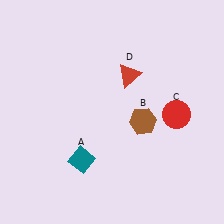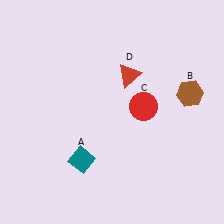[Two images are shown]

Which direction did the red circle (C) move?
The red circle (C) moved left.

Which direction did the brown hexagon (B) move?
The brown hexagon (B) moved right.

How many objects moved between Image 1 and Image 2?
2 objects moved between the two images.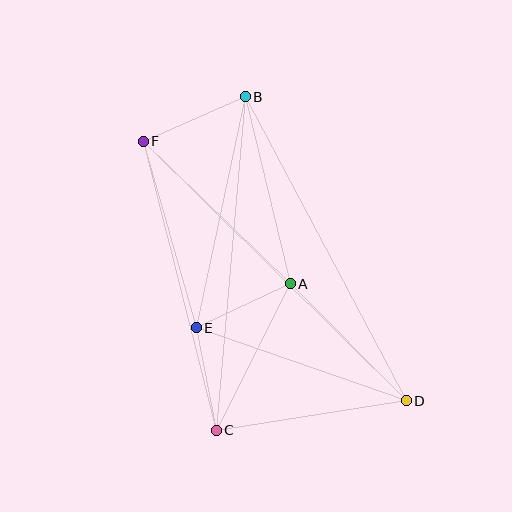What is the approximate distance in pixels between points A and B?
The distance between A and B is approximately 192 pixels.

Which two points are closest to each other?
Points A and E are closest to each other.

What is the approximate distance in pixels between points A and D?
The distance between A and D is approximately 165 pixels.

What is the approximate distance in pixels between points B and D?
The distance between B and D is approximately 344 pixels.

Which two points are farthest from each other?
Points D and F are farthest from each other.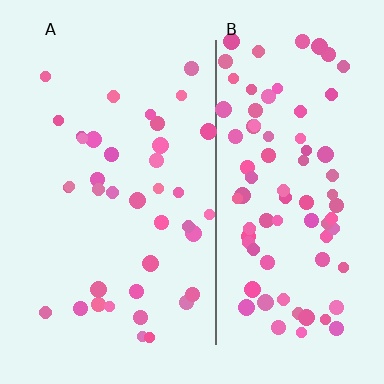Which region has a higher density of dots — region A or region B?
B (the right).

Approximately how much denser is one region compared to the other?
Approximately 2.1× — region B over region A.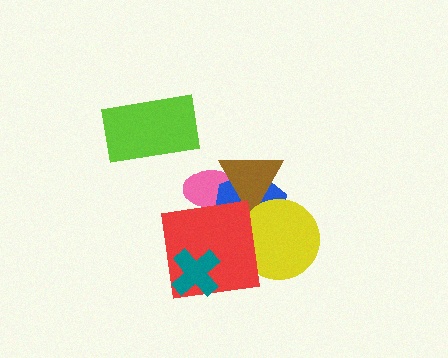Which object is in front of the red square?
The teal cross is in front of the red square.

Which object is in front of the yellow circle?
The red square is in front of the yellow circle.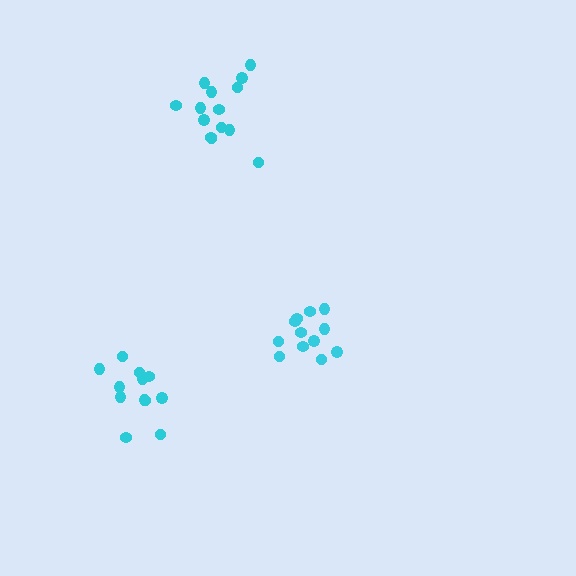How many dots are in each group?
Group 1: 12 dots, Group 2: 14 dots, Group 3: 12 dots (38 total).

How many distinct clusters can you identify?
There are 3 distinct clusters.